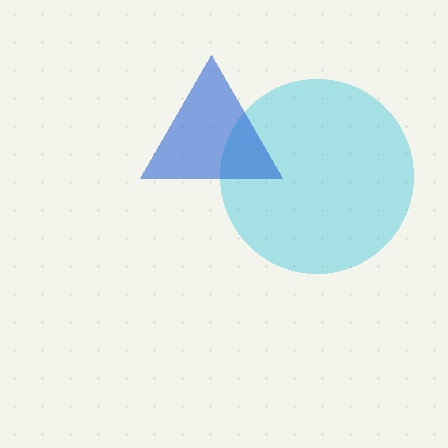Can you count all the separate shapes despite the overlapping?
Yes, there are 2 separate shapes.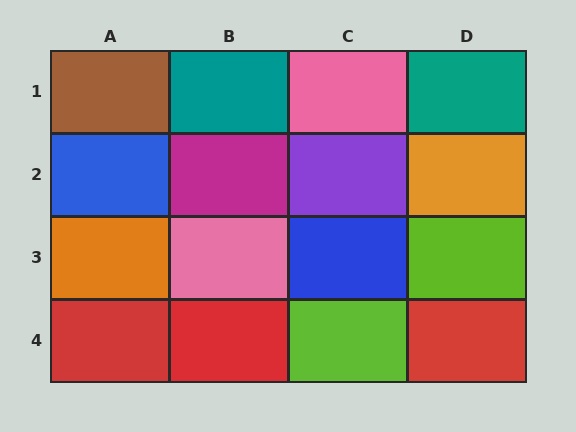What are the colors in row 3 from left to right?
Orange, pink, blue, lime.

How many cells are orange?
2 cells are orange.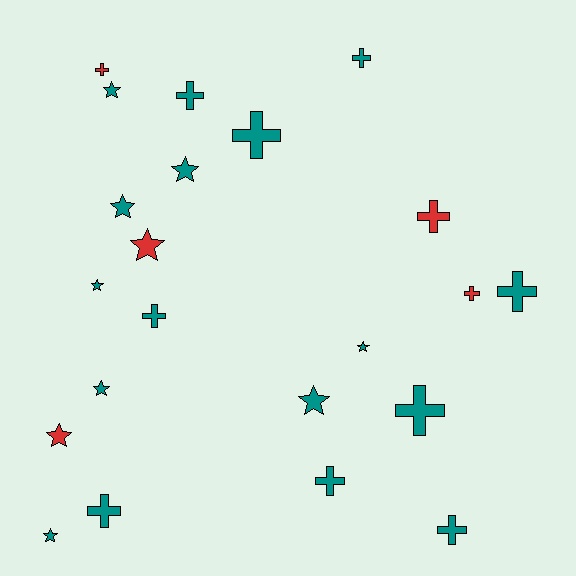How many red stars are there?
There are 2 red stars.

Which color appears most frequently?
Teal, with 17 objects.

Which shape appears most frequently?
Cross, with 12 objects.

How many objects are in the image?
There are 22 objects.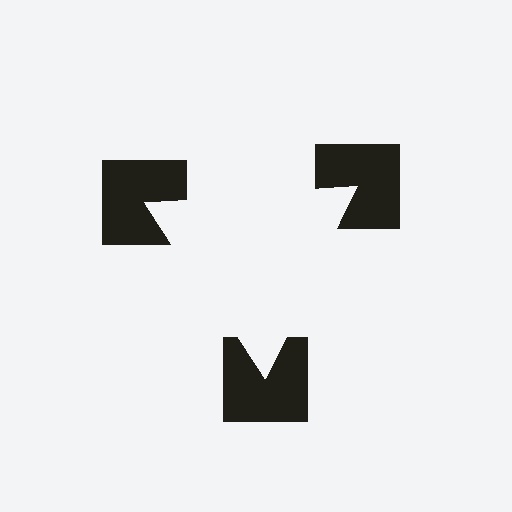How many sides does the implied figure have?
3 sides.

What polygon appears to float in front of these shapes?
An illusory triangle — its edges are inferred from the aligned wedge cuts in the notched squares, not physically drawn.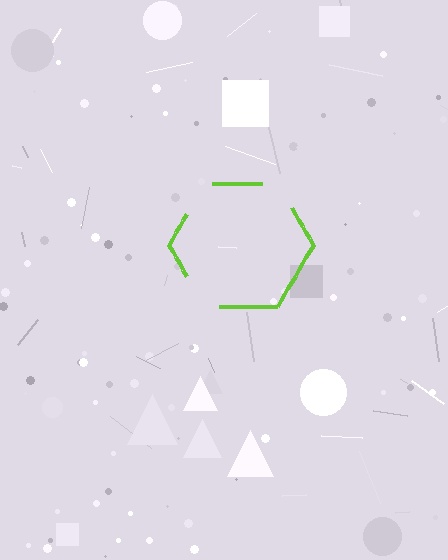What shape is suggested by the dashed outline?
The dashed outline suggests a hexagon.